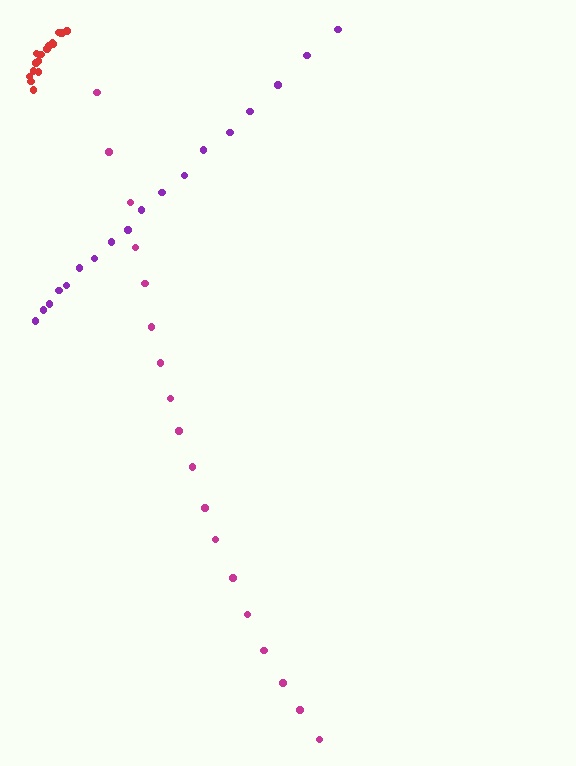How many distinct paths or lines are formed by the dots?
There are 3 distinct paths.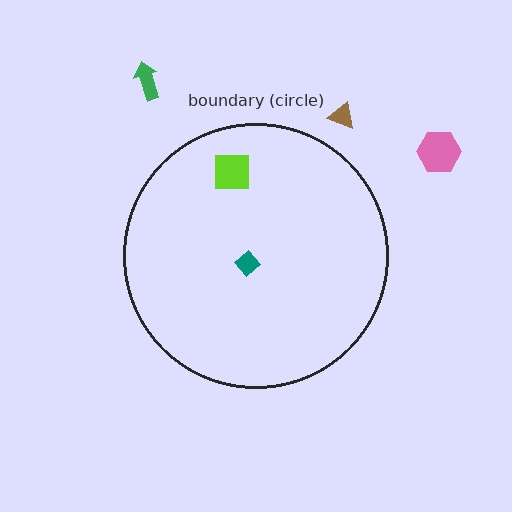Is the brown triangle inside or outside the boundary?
Outside.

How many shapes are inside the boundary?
2 inside, 3 outside.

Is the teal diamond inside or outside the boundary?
Inside.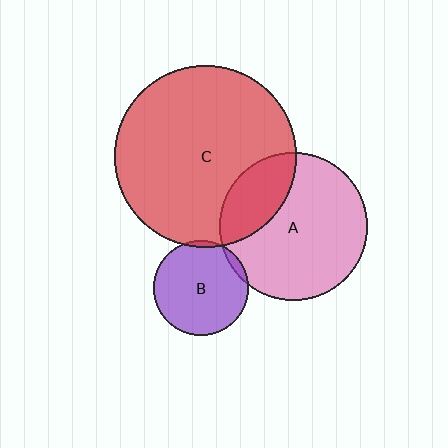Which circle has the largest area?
Circle C (red).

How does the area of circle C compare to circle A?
Approximately 1.5 times.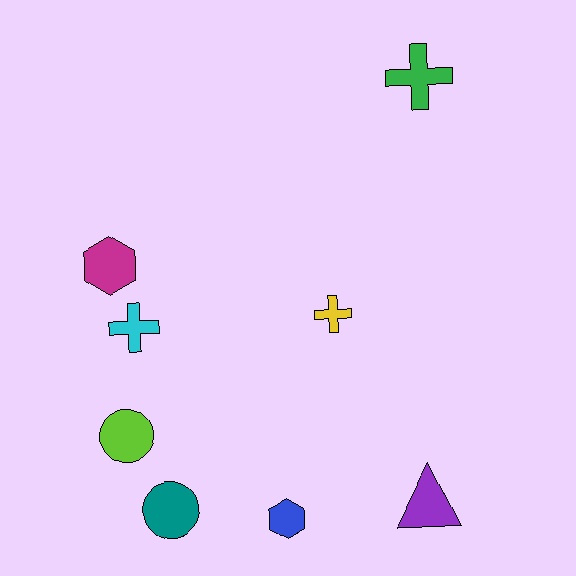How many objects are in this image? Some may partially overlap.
There are 8 objects.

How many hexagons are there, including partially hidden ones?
There are 2 hexagons.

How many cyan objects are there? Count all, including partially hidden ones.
There is 1 cyan object.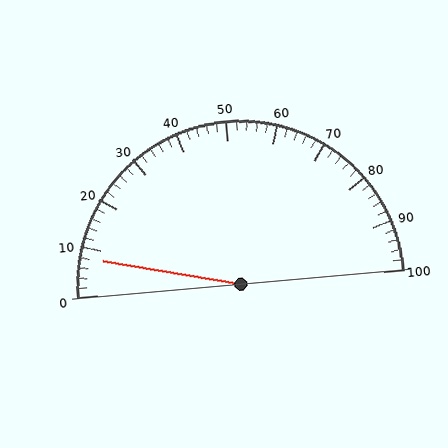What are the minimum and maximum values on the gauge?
The gauge ranges from 0 to 100.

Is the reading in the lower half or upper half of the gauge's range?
The reading is in the lower half of the range (0 to 100).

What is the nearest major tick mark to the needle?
The nearest major tick mark is 10.